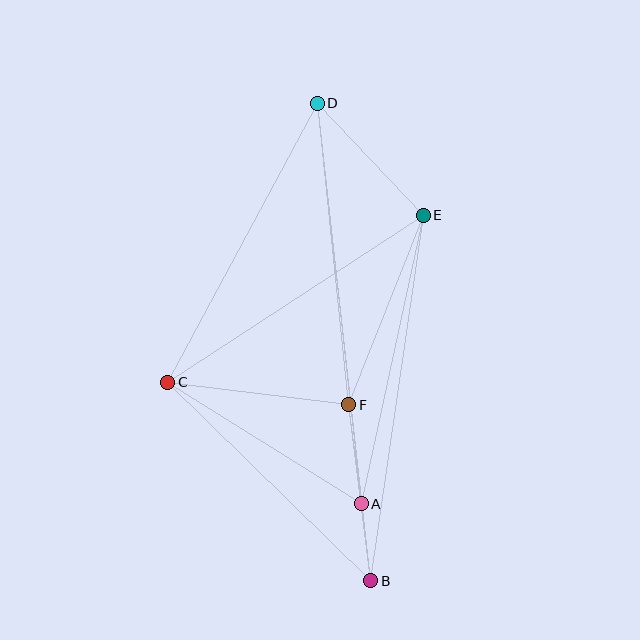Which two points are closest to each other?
Points A and B are closest to each other.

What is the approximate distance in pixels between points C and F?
The distance between C and F is approximately 182 pixels.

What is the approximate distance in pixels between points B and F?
The distance between B and F is approximately 178 pixels.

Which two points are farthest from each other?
Points B and D are farthest from each other.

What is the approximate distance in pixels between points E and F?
The distance between E and F is approximately 203 pixels.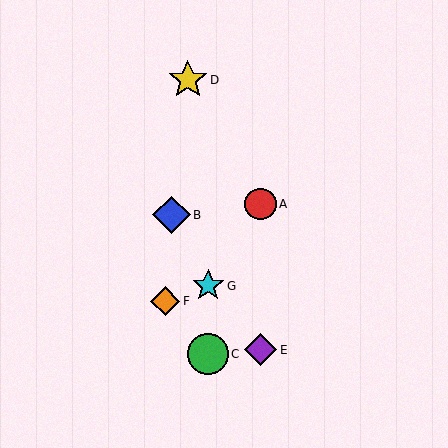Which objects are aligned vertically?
Objects A, E are aligned vertically.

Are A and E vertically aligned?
Yes, both are at x≈260.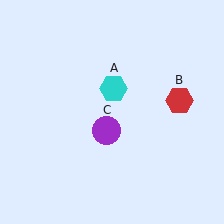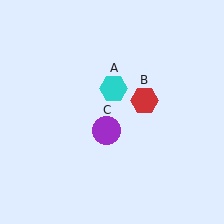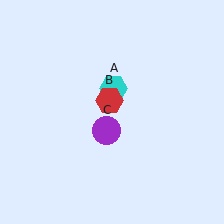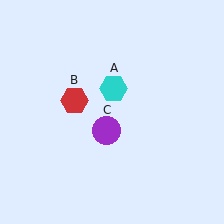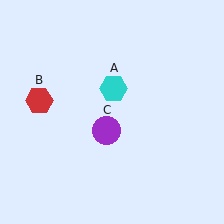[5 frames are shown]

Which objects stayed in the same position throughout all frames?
Cyan hexagon (object A) and purple circle (object C) remained stationary.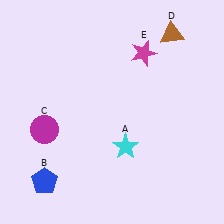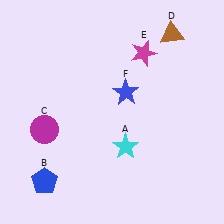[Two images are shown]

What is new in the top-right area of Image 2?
A blue star (F) was added in the top-right area of Image 2.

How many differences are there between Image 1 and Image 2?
There is 1 difference between the two images.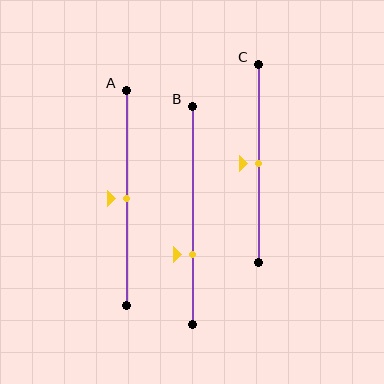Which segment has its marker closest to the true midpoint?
Segment A has its marker closest to the true midpoint.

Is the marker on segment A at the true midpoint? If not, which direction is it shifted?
Yes, the marker on segment A is at the true midpoint.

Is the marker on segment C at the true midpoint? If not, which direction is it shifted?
Yes, the marker on segment C is at the true midpoint.